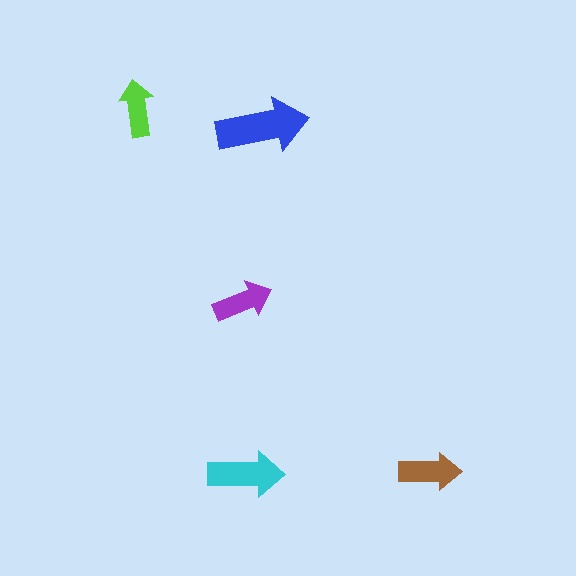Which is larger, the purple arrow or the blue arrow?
The blue one.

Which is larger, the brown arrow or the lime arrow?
The brown one.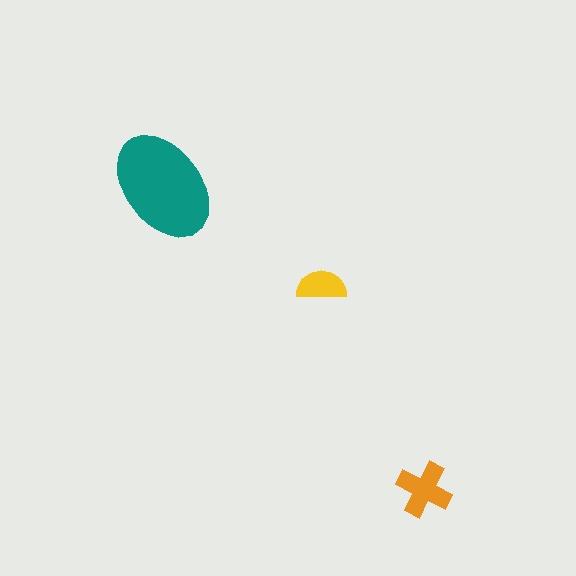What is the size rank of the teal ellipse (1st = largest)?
1st.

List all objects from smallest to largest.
The yellow semicircle, the orange cross, the teal ellipse.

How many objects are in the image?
There are 3 objects in the image.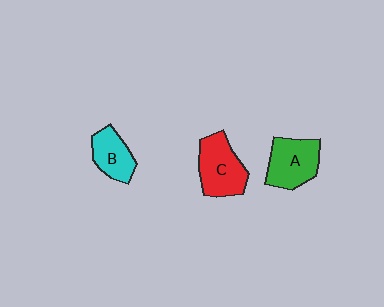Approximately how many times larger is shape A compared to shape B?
Approximately 1.3 times.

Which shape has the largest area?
Shape C (red).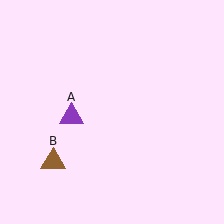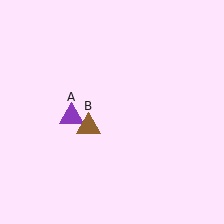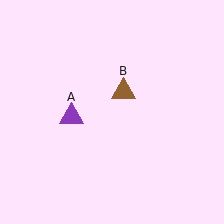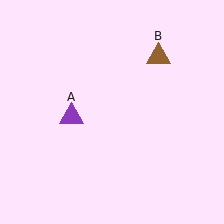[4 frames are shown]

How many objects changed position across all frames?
1 object changed position: brown triangle (object B).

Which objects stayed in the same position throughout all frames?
Purple triangle (object A) remained stationary.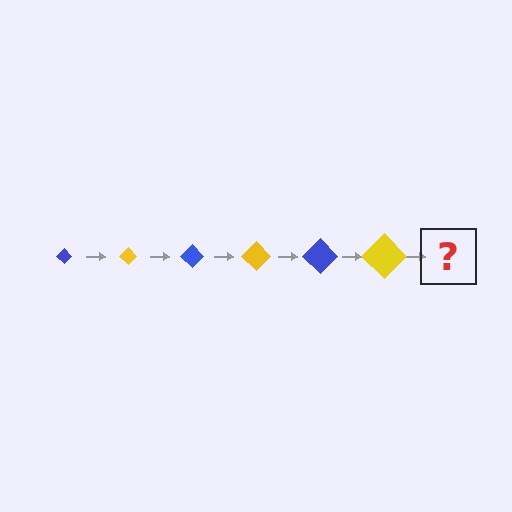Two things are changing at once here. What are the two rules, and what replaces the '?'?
The two rules are that the diamond grows larger each step and the color cycles through blue and yellow. The '?' should be a blue diamond, larger than the previous one.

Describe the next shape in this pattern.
It should be a blue diamond, larger than the previous one.